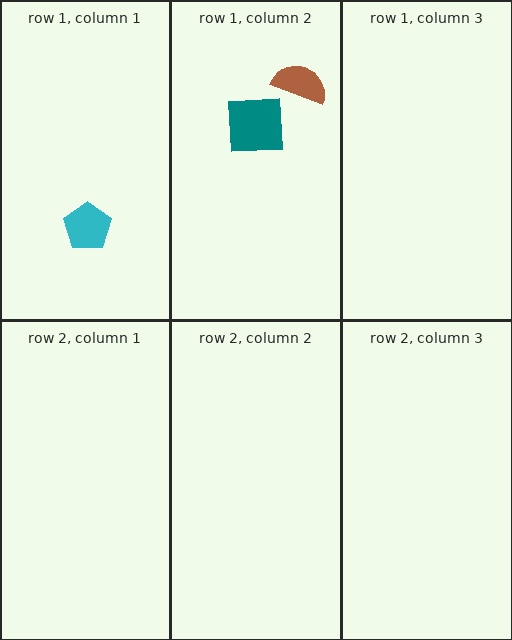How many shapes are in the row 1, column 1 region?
1.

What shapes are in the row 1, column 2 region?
The brown semicircle, the teal square.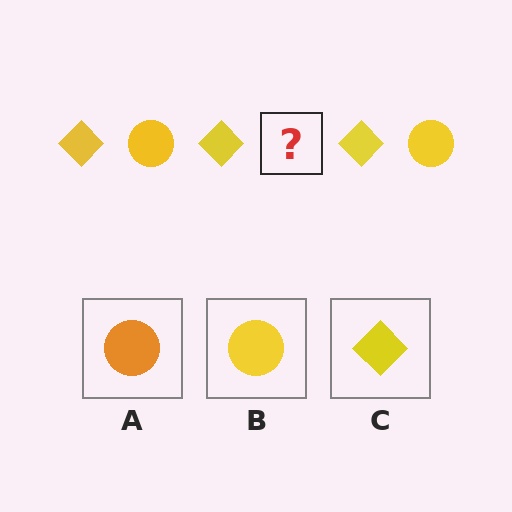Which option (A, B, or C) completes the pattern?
B.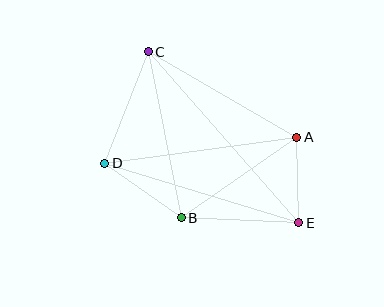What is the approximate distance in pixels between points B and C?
The distance between B and C is approximately 169 pixels.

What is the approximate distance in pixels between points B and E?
The distance between B and E is approximately 117 pixels.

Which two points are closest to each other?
Points A and E are closest to each other.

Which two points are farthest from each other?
Points C and E are farthest from each other.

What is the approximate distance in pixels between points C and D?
The distance between C and D is approximately 120 pixels.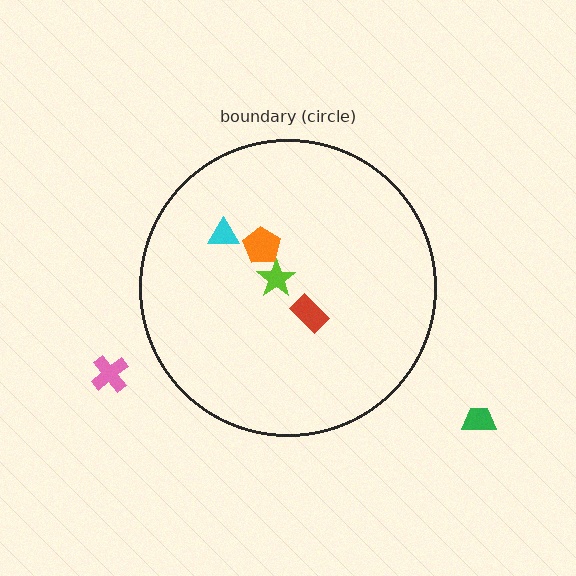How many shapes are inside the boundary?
4 inside, 2 outside.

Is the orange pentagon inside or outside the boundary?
Inside.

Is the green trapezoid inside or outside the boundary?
Outside.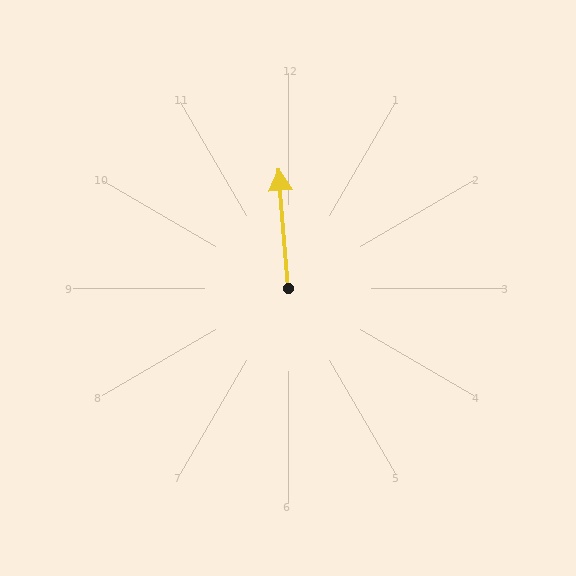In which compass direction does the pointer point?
North.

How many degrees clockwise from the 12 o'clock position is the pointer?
Approximately 356 degrees.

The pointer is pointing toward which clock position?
Roughly 12 o'clock.